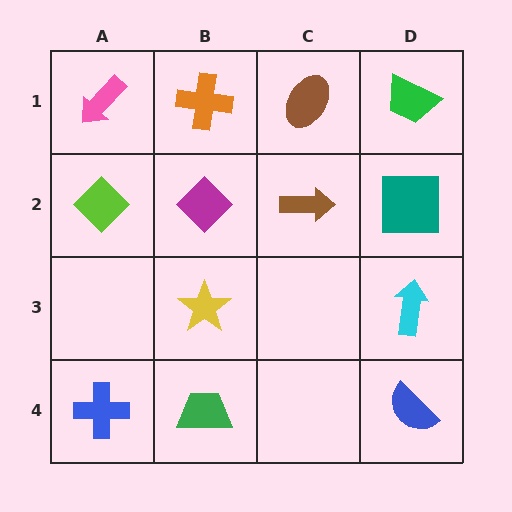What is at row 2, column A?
A lime diamond.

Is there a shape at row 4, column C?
No, that cell is empty.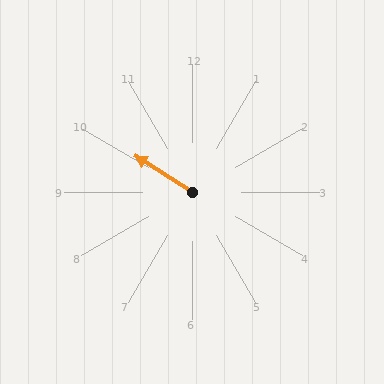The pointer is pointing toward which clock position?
Roughly 10 o'clock.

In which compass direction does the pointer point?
Northwest.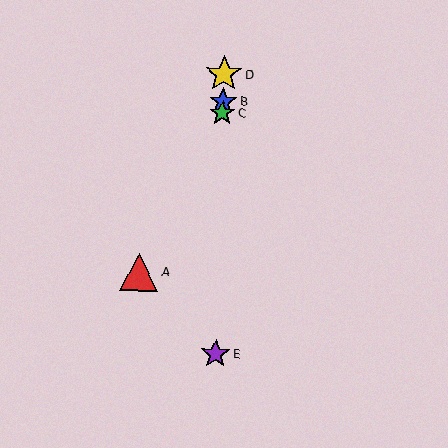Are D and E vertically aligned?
Yes, both are at x≈224.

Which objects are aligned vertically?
Objects B, C, D, E are aligned vertically.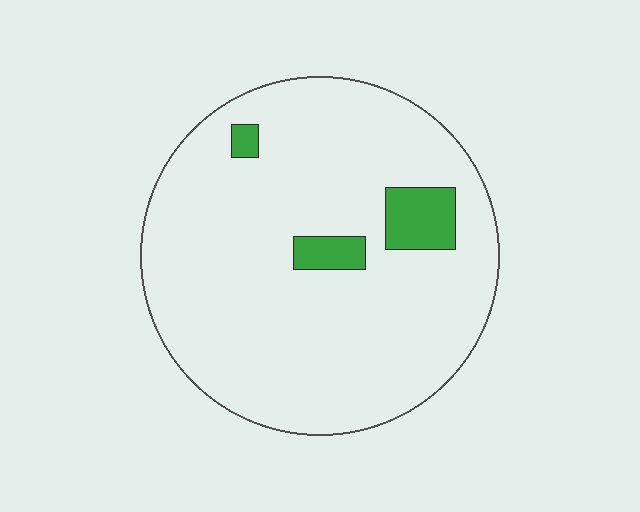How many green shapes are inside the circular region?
3.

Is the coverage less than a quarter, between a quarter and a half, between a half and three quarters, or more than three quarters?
Less than a quarter.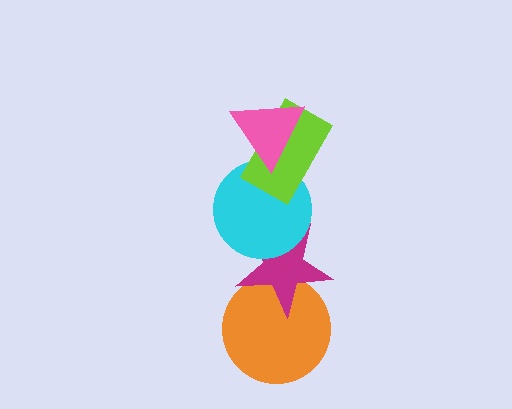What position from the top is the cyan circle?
The cyan circle is 3rd from the top.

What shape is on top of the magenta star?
The cyan circle is on top of the magenta star.